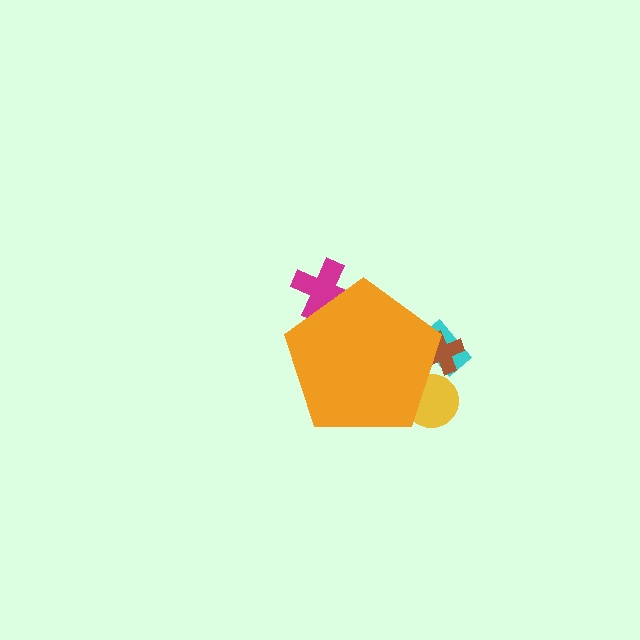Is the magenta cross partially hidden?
Yes, the magenta cross is partially hidden behind the orange pentagon.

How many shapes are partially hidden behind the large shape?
4 shapes are partially hidden.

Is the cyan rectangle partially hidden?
Yes, the cyan rectangle is partially hidden behind the orange pentagon.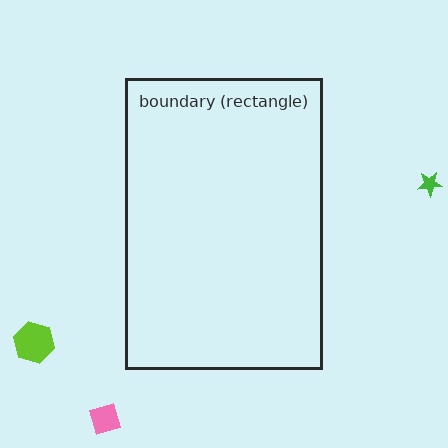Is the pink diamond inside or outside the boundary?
Outside.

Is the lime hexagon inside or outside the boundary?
Outside.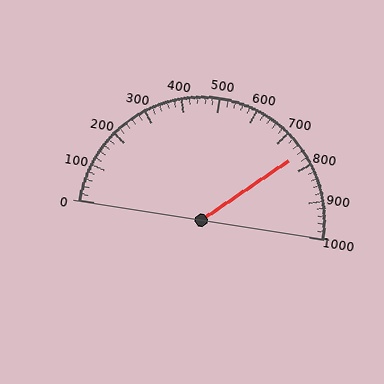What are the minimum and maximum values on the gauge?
The gauge ranges from 0 to 1000.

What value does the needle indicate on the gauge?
The needle indicates approximately 760.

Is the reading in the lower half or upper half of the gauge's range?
The reading is in the upper half of the range (0 to 1000).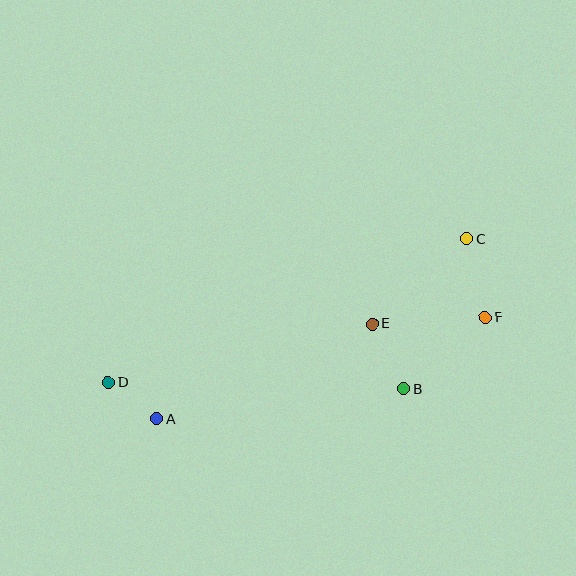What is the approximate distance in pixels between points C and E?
The distance between C and E is approximately 127 pixels.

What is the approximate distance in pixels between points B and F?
The distance between B and F is approximately 108 pixels.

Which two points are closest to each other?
Points A and D are closest to each other.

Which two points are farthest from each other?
Points C and D are farthest from each other.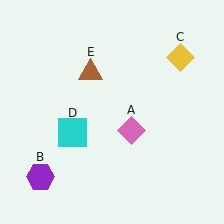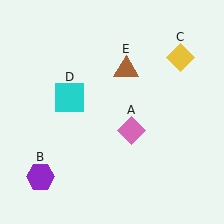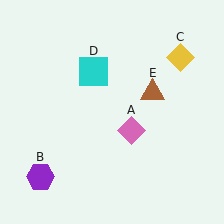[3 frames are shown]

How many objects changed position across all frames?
2 objects changed position: cyan square (object D), brown triangle (object E).